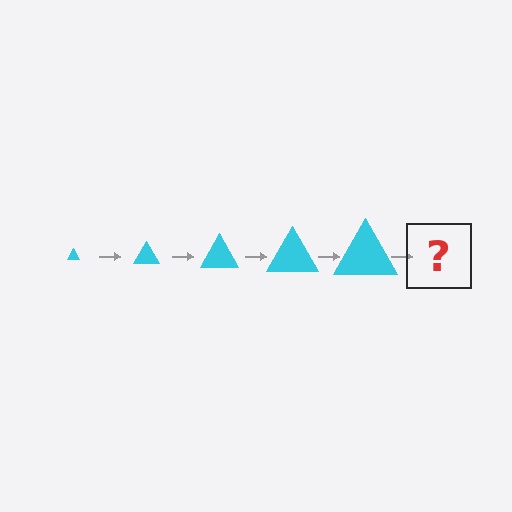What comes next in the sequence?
The next element should be a cyan triangle, larger than the previous one.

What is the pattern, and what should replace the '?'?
The pattern is that the triangle gets progressively larger each step. The '?' should be a cyan triangle, larger than the previous one.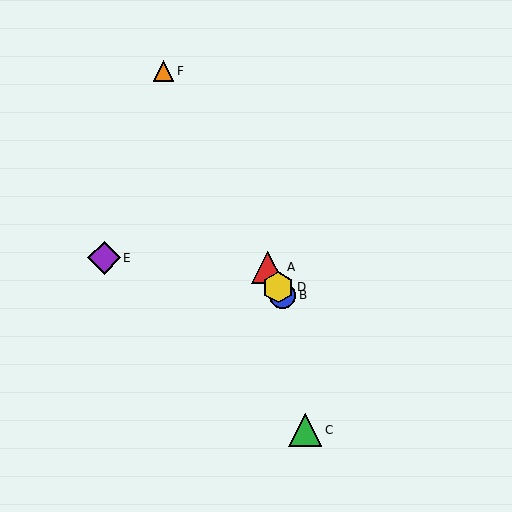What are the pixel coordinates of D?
Object D is at (278, 287).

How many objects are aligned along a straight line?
4 objects (A, B, D, F) are aligned along a straight line.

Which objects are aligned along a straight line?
Objects A, B, D, F are aligned along a straight line.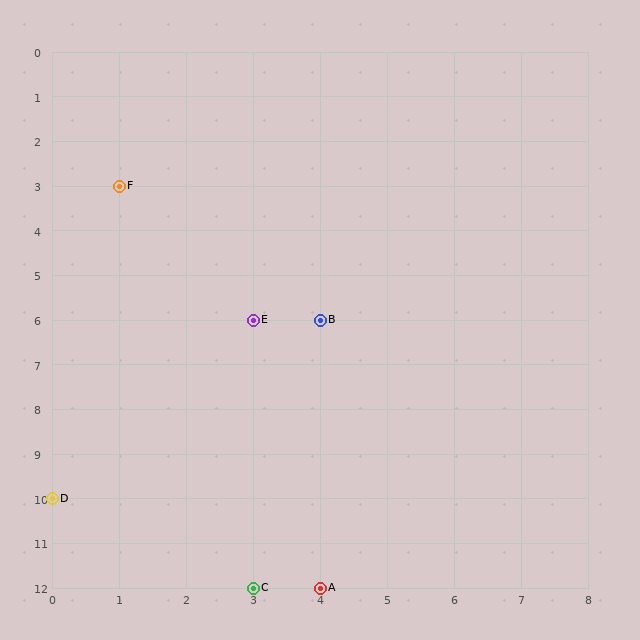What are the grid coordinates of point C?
Point C is at grid coordinates (3, 12).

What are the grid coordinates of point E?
Point E is at grid coordinates (3, 6).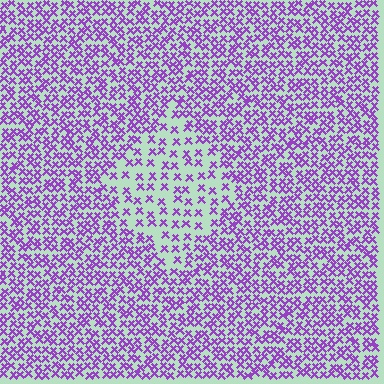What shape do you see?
I see a diamond.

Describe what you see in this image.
The image contains small purple elements arranged at two different densities. A diamond-shaped region is visible where the elements are less densely packed than the surrounding area.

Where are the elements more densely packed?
The elements are more densely packed outside the diamond boundary.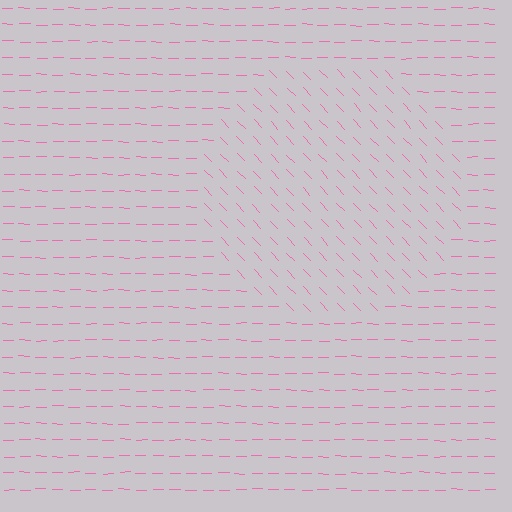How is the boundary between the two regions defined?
The boundary is defined purely by a change in line orientation (approximately 45 degrees difference). All lines are the same color and thickness.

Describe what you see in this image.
The image is filled with small pink line segments. A circle region in the image has lines oriented differently from the surrounding lines, creating a visible texture boundary.